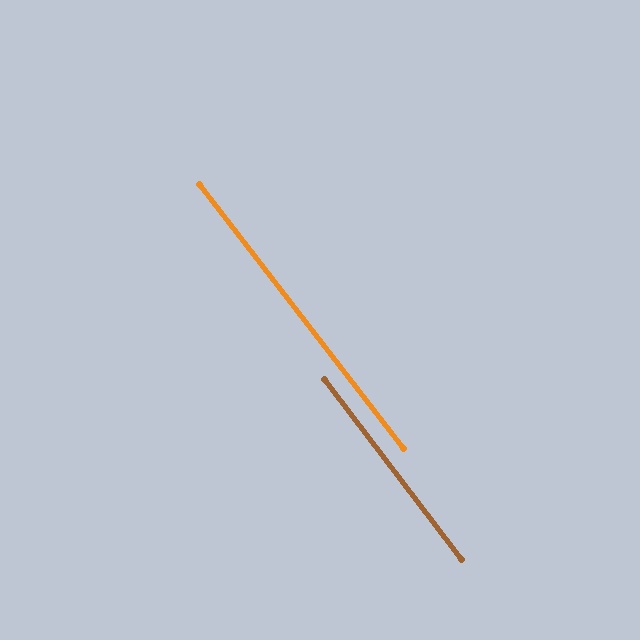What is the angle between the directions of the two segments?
Approximately 1 degree.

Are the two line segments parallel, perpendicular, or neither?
Parallel — their directions differ by only 0.6°.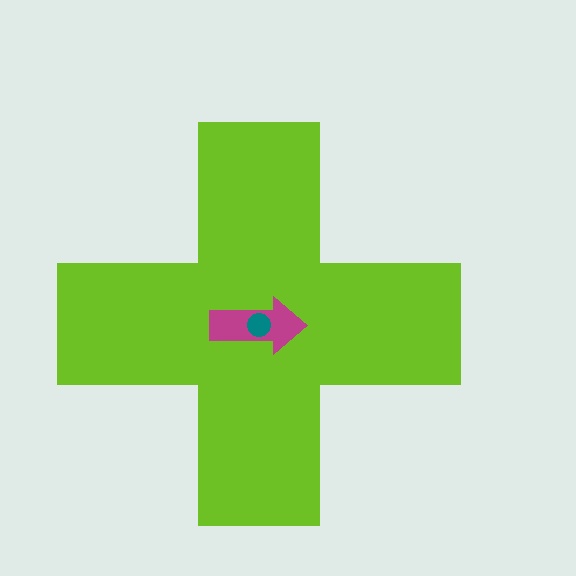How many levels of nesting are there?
3.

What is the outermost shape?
The lime cross.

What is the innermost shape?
The teal circle.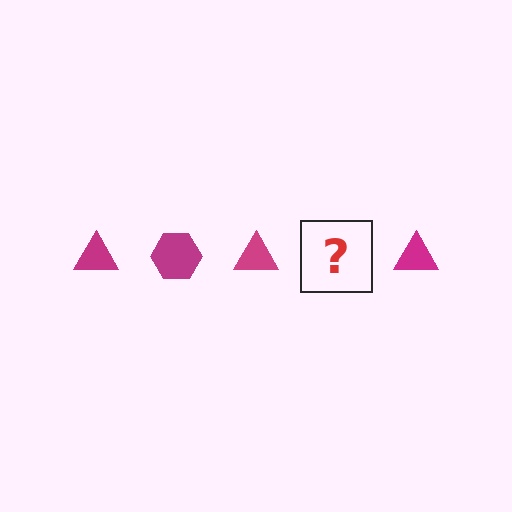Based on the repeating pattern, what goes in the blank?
The blank should be a magenta hexagon.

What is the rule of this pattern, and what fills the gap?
The rule is that the pattern cycles through triangle, hexagon shapes in magenta. The gap should be filled with a magenta hexagon.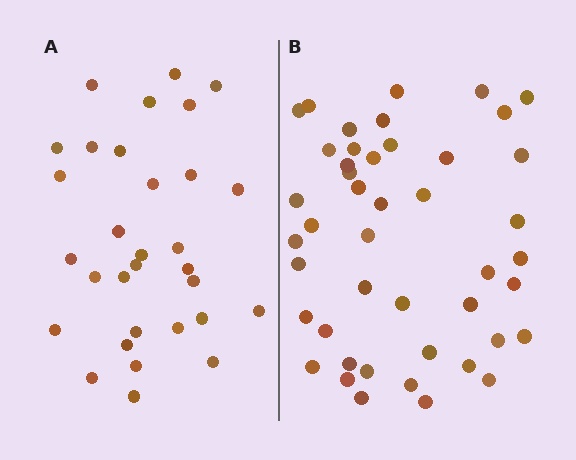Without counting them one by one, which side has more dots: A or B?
Region B (the right region) has more dots.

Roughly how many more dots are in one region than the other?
Region B has approximately 15 more dots than region A.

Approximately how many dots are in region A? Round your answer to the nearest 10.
About 30 dots. (The exact count is 31, which rounds to 30.)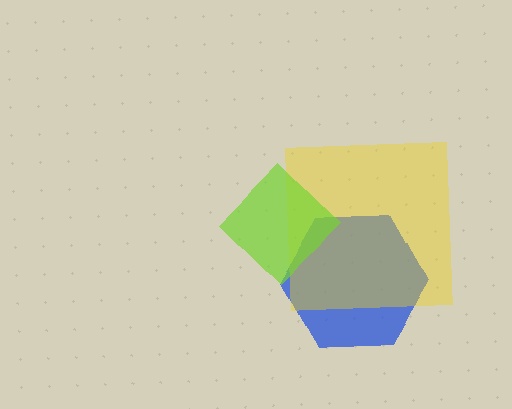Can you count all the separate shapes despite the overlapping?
Yes, there are 3 separate shapes.